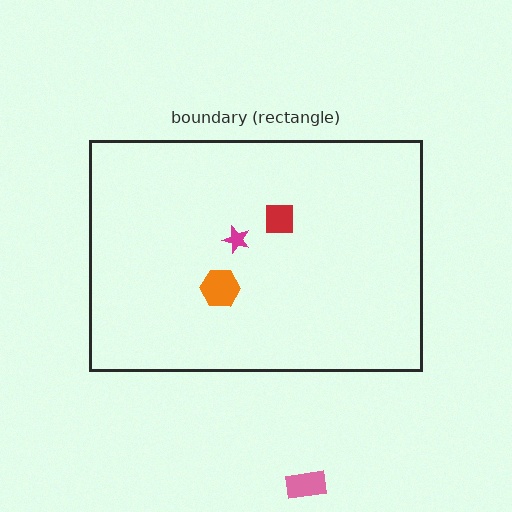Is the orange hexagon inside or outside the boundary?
Inside.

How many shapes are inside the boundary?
3 inside, 1 outside.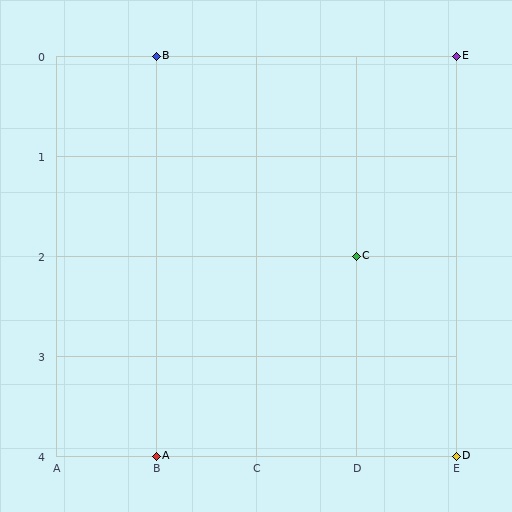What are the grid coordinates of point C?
Point C is at grid coordinates (D, 2).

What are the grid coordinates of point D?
Point D is at grid coordinates (E, 4).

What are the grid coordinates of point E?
Point E is at grid coordinates (E, 0).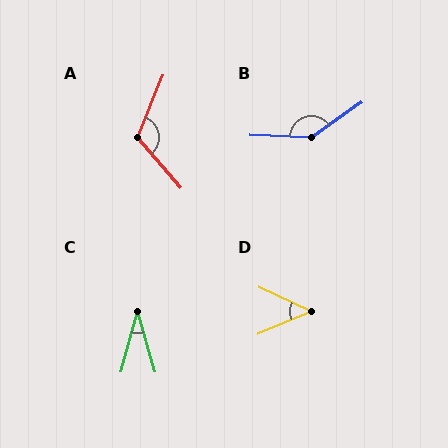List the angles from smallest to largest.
C (31°), D (47°), A (117°), B (142°).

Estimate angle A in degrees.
Approximately 117 degrees.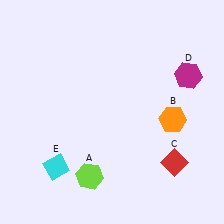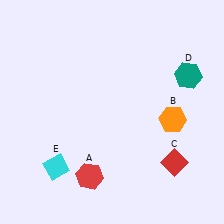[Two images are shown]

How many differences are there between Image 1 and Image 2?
There are 2 differences between the two images.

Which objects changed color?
A changed from lime to red. D changed from magenta to teal.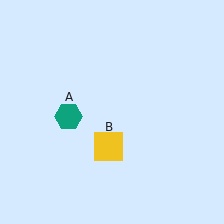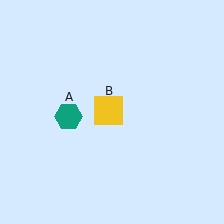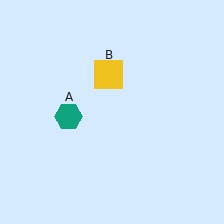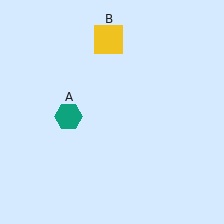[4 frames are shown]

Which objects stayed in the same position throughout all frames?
Teal hexagon (object A) remained stationary.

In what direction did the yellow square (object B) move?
The yellow square (object B) moved up.